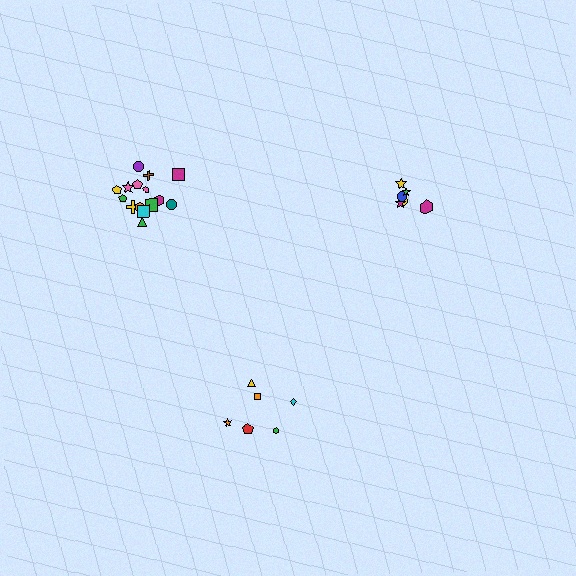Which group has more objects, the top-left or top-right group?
The top-left group.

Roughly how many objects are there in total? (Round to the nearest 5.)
Roughly 25 objects in total.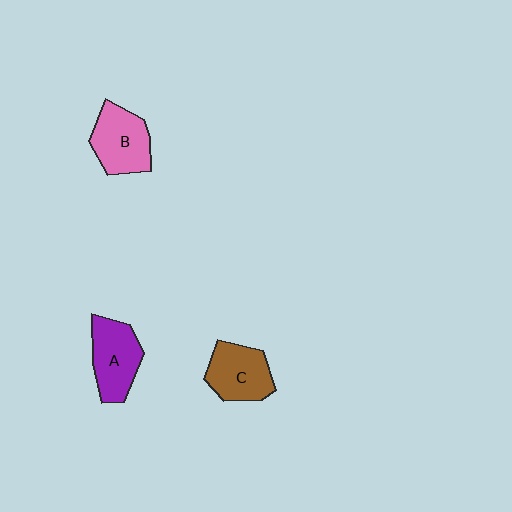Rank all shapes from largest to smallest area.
From largest to smallest: A (purple), B (pink), C (brown).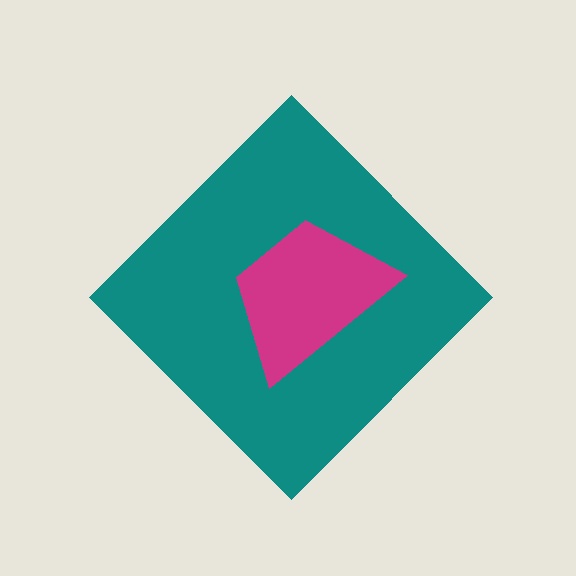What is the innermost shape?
The magenta trapezoid.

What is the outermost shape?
The teal diamond.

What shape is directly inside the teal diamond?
The magenta trapezoid.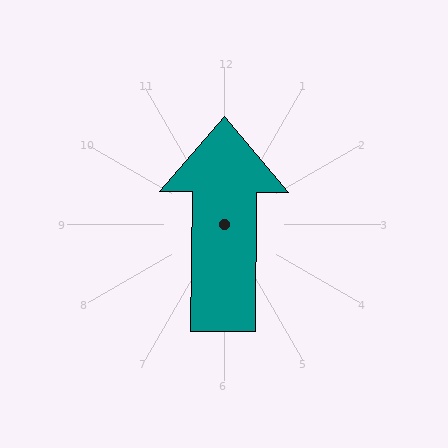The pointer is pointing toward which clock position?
Roughly 12 o'clock.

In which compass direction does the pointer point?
North.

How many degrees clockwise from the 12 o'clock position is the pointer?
Approximately 0 degrees.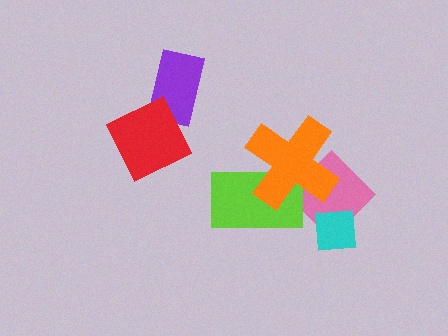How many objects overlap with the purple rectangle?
1 object overlaps with the purple rectangle.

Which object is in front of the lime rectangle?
The orange cross is in front of the lime rectangle.